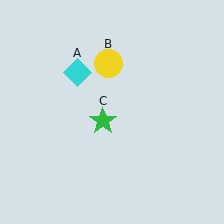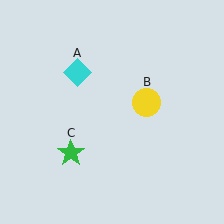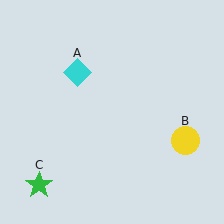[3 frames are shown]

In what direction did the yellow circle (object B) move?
The yellow circle (object B) moved down and to the right.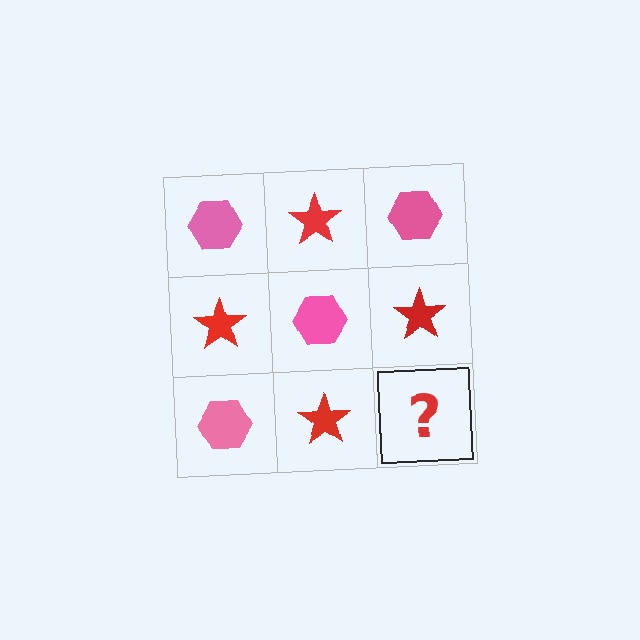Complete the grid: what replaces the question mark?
The question mark should be replaced with a pink hexagon.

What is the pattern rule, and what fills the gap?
The rule is that it alternates pink hexagon and red star in a checkerboard pattern. The gap should be filled with a pink hexagon.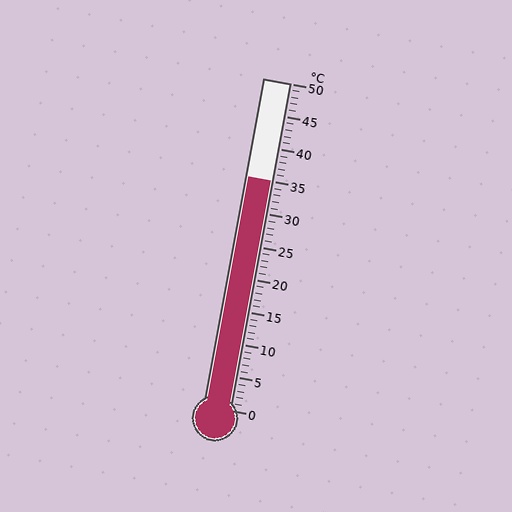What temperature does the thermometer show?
The thermometer shows approximately 35°C.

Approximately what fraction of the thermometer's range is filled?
The thermometer is filled to approximately 70% of its range.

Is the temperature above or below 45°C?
The temperature is below 45°C.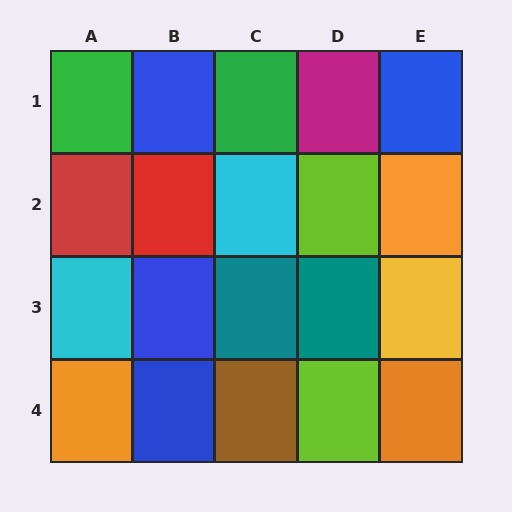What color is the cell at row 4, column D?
Lime.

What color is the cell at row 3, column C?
Teal.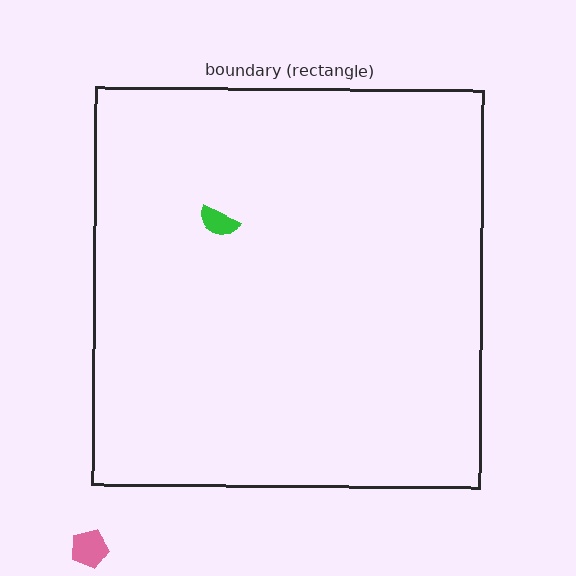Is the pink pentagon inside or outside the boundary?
Outside.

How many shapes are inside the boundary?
1 inside, 1 outside.